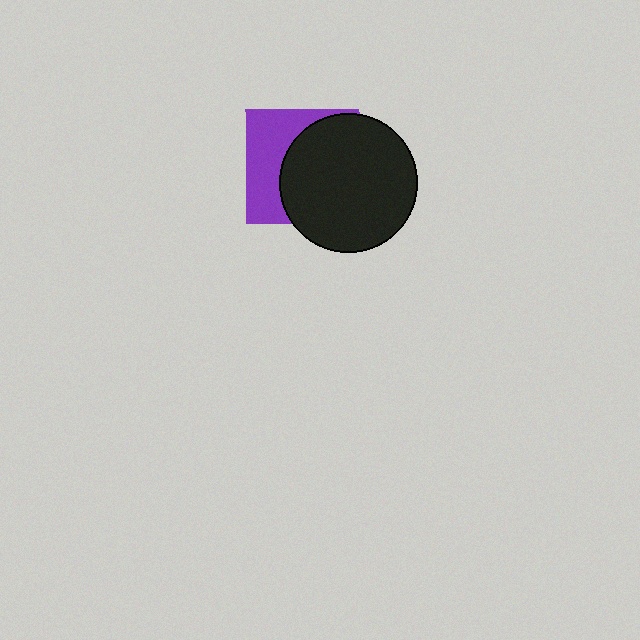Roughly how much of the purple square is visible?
A small part of it is visible (roughly 41%).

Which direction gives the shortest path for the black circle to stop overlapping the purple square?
Moving right gives the shortest separation.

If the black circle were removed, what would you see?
You would see the complete purple square.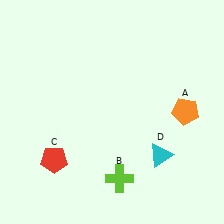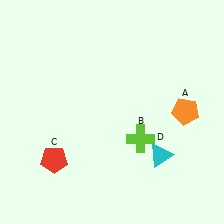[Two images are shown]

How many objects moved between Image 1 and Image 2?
1 object moved between the two images.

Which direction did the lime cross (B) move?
The lime cross (B) moved up.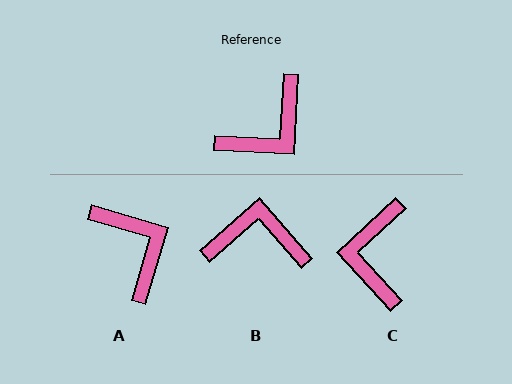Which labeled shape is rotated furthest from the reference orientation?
C, about 134 degrees away.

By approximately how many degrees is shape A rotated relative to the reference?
Approximately 77 degrees counter-clockwise.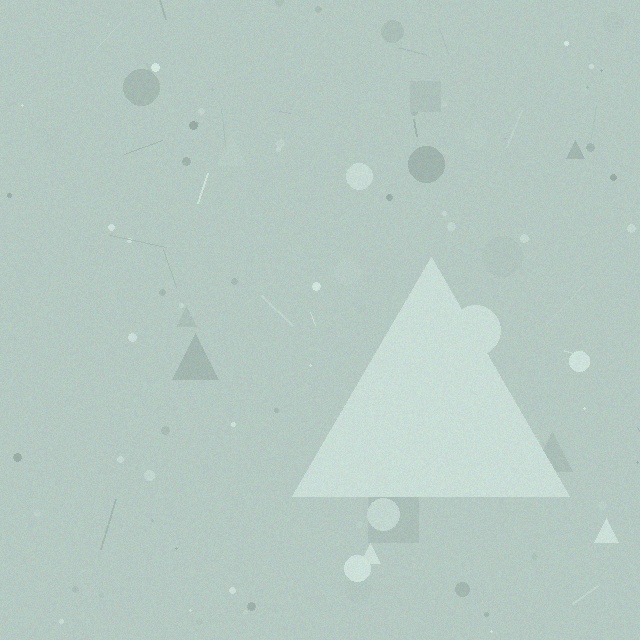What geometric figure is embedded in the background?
A triangle is embedded in the background.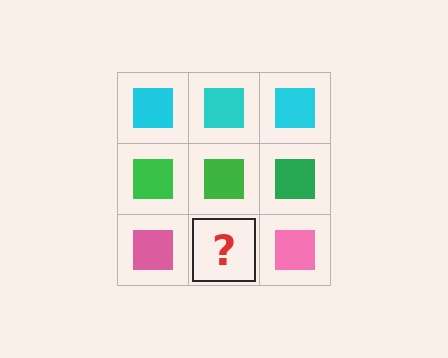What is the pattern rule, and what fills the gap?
The rule is that each row has a consistent color. The gap should be filled with a pink square.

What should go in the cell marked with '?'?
The missing cell should contain a pink square.